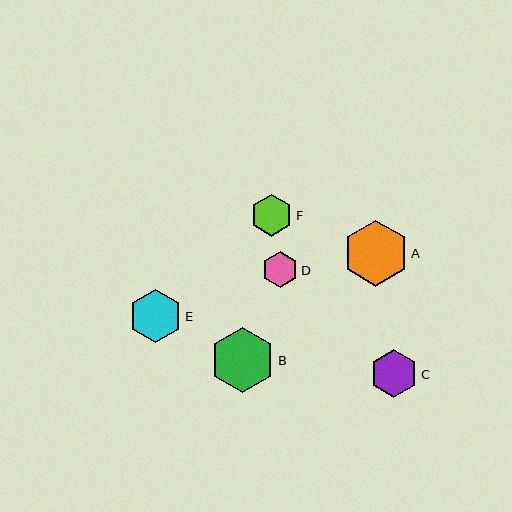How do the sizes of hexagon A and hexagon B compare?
Hexagon A and hexagon B are approximately the same size.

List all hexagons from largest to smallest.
From largest to smallest: A, B, E, C, F, D.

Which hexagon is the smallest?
Hexagon D is the smallest with a size of approximately 37 pixels.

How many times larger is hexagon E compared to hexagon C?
Hexagon E is approximately 1.1 times the size of hexagon C.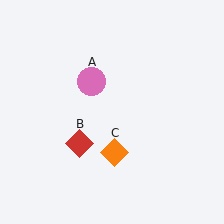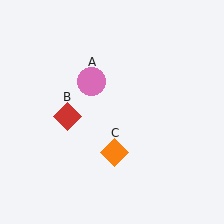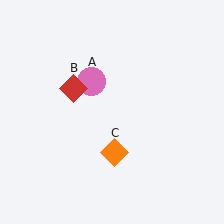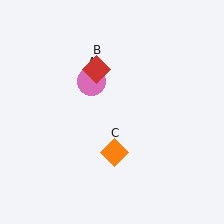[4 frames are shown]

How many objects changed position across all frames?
1 object changed position: red diamond (object B).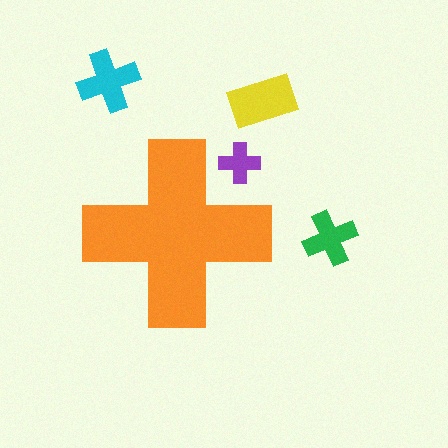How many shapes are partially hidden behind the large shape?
1 shape is partially hidden.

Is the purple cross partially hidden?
Yes, the purple cross is partially hidden behind the orange cross.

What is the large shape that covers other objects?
An orange cross.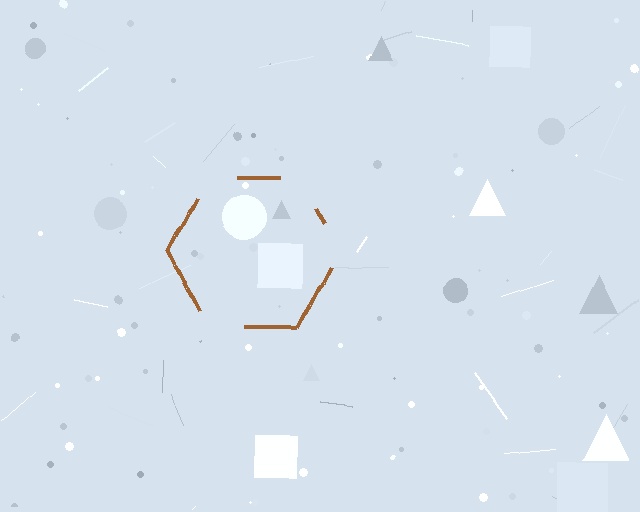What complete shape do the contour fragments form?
The contour fragments form a hexagon.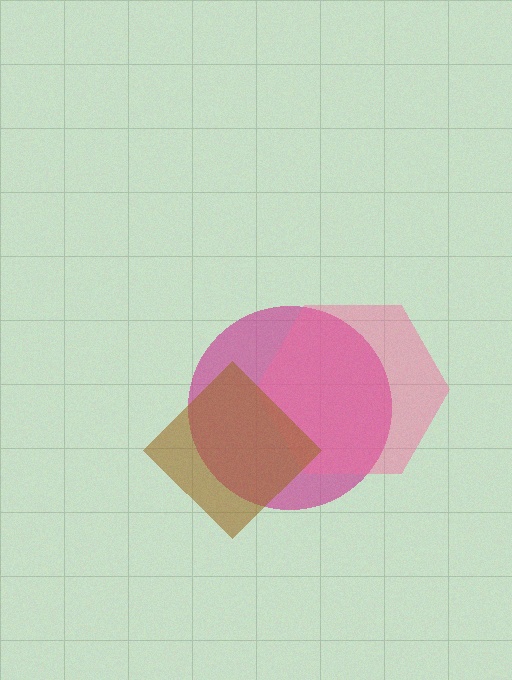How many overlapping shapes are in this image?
There are 3 overlapping shapes in the image.